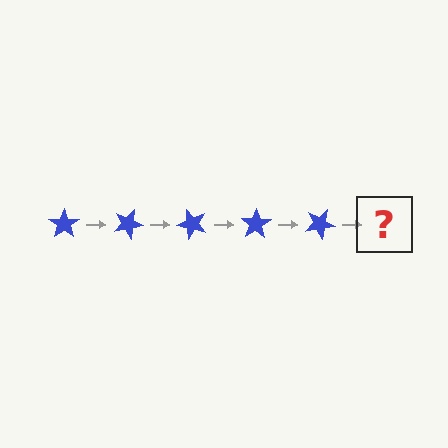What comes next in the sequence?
The next element should be a blue star rotated 125 degrees.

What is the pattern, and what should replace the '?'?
The pattern is that the star rotates 25 degrees each step. The '?' should be a blue star rotated 125 degrees.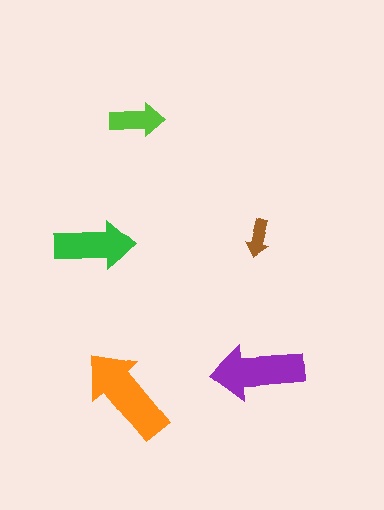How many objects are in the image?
There are 5 objects in the image.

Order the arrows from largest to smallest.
the orange one, the purple one, the green one, the lime one, the brown one.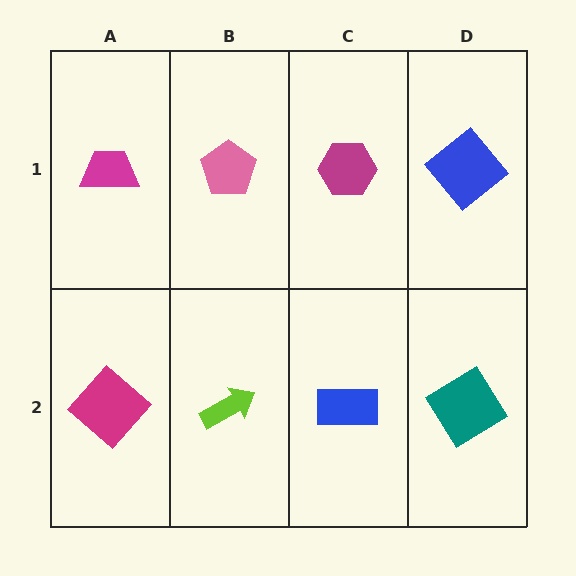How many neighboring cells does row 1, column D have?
2.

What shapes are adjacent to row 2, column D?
A blue diamond (row 1, column D), a blue rectangle (row 2, column C).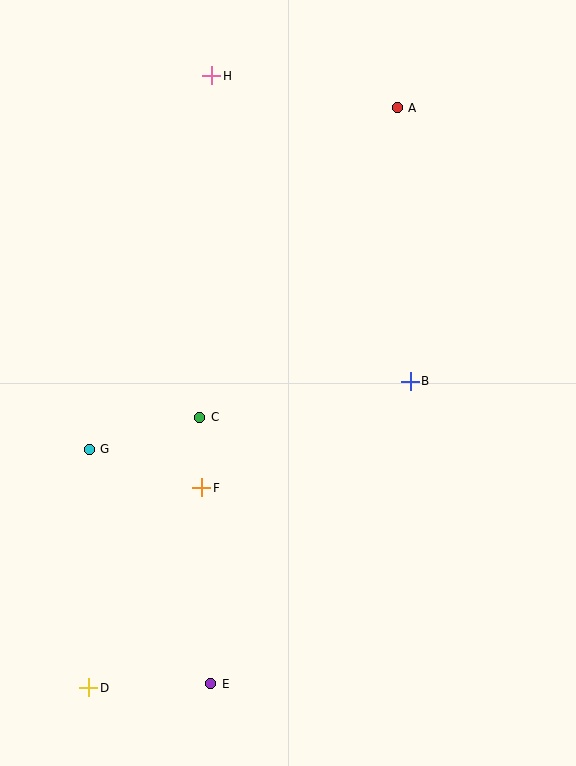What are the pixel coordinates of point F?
Point F is at (202, 488).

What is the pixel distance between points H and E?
The distance between H and E is 608 pixels.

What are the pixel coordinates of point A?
Point A is at (397, 108).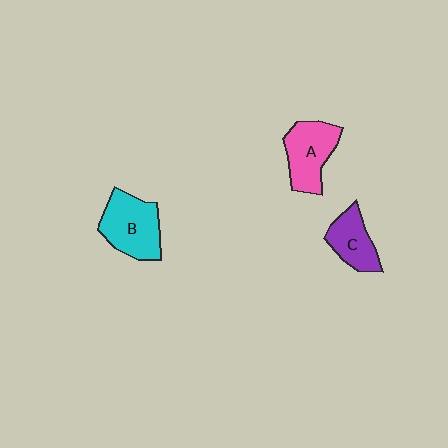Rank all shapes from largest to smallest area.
From largest to smallest: B (cyan), A (pink), C (purple).